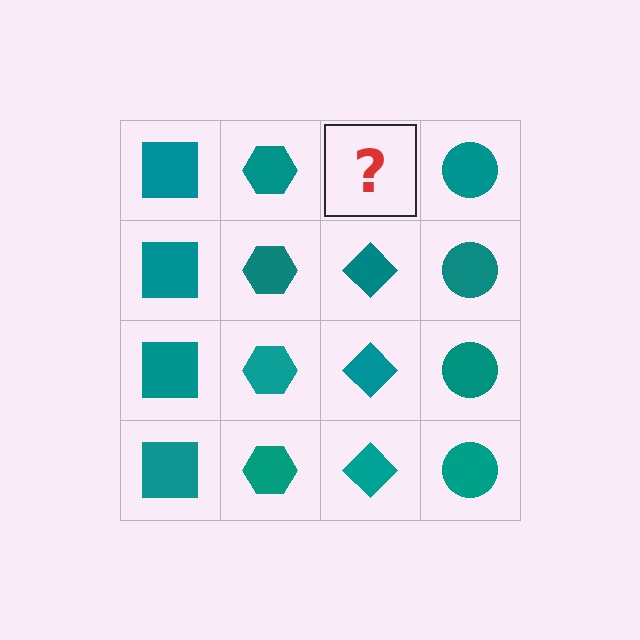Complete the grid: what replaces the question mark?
The question mark should be replaced with a teal diamond.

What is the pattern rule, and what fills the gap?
The rule is that each column has a consistent shape. The gap should be filled with a teal diamond.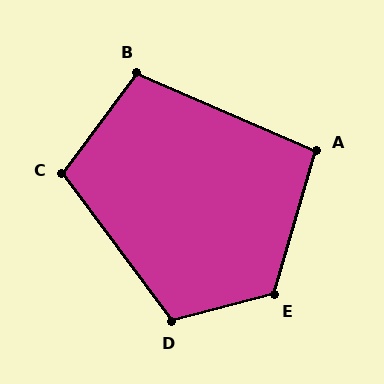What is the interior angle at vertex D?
Approximately 112 degrees (obtuse).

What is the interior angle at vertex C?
Approximately 107 degrees (obtuse).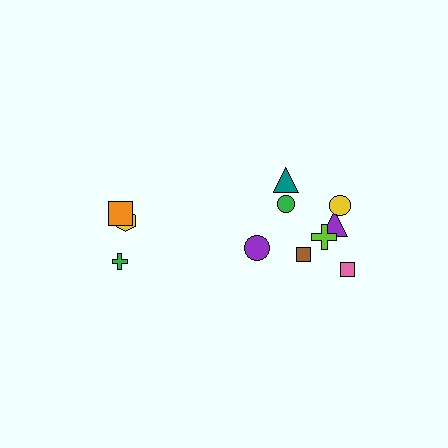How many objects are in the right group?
There are 8 objects.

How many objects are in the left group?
There are 3 objects.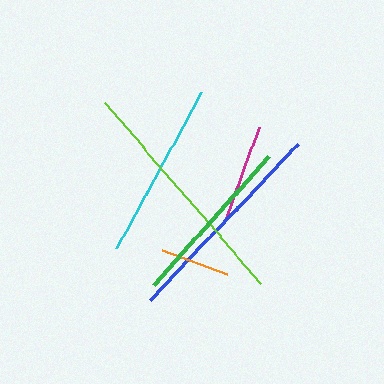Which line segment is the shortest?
The orange line is the shortest at approximately 70 pixels.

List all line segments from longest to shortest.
From longest to shortest: lime, blue, cyan, green, magenta, orange.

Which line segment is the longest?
The lime line is the longest at approximately 238 pixels.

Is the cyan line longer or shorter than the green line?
The cyan line is longer than the green line.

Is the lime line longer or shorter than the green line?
The lime line is longer than the green line.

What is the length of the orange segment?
The orange segment is approximately 70 pixels long.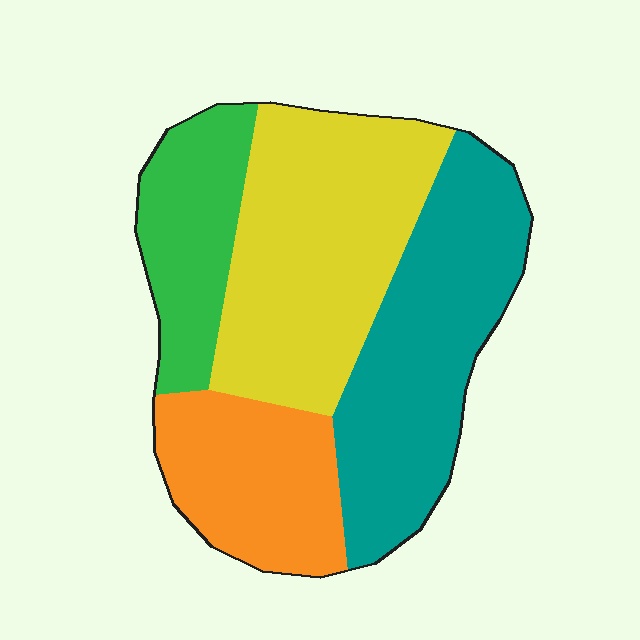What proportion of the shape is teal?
Teal takes up between a quarter and a half of the shape.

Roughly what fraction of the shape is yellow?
Yellow takes up about one third (1/3) of the shape.